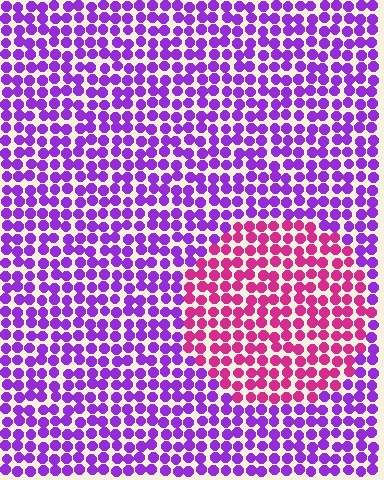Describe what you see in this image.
The image is filled with small purple elements in a uniform arrangement. A circle-shaped region is visible where the elements are tinted to a slightly different hue, forming a subtle color boundary.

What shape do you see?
I see a circle.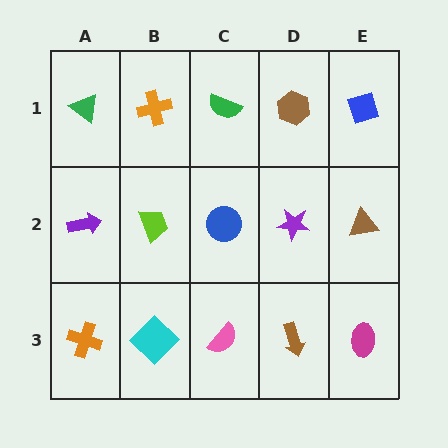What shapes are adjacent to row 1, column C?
A blue circle (row 2, column C), an orange cross (row 1, column B), a brown hexagon (row 1, column D).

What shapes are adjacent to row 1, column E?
A brown triangle (row 2, column E), a brown hexagon (row 1, column D).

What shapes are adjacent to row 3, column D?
A purple star (row 2, column D), a pink semicircle (row 3, column C), a magenta ellipse (row 3, column E).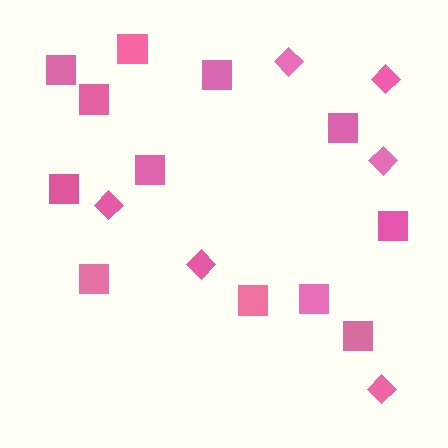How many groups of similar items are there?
There are 2 groups: one group of squares (12) and one group of diamonds (6).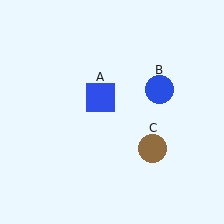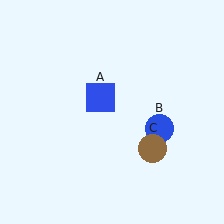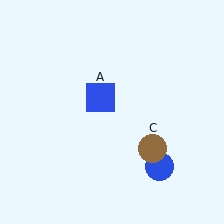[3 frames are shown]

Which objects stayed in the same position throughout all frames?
Blue square (object A) and brown circle (object C) remained stationary.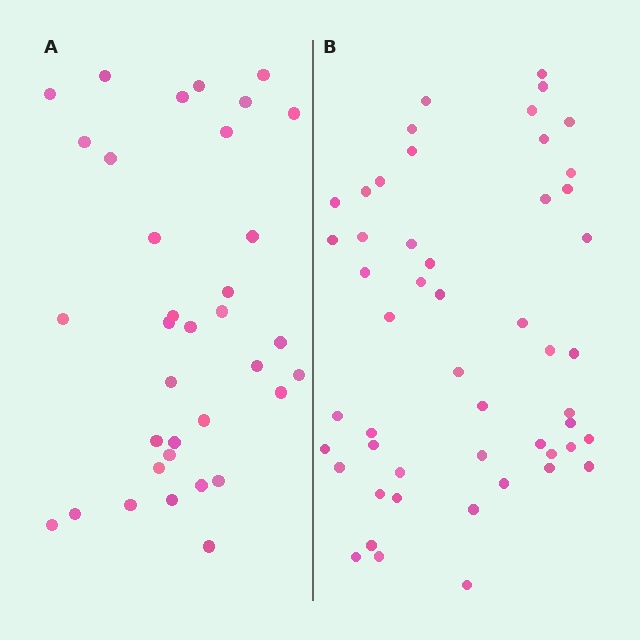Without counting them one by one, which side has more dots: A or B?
Region B (the right region) has more dots.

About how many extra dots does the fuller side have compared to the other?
Region B has approximately 15 more dots than region A.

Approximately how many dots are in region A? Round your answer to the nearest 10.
About 40 dots. (The exact count is 35, which rounds to 40.)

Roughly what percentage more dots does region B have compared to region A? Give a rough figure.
About 45% more.